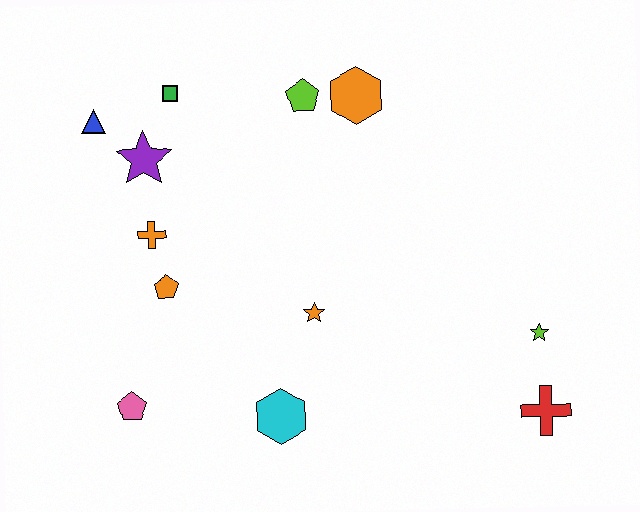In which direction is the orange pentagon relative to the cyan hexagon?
The orange pentagon is above the cyan hexagon.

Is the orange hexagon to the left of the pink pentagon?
No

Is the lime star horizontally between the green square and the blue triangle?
No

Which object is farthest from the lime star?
The blue triangle is farthest from the lime star.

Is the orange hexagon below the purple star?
No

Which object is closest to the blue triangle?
The purple star is closest to the blue triangle.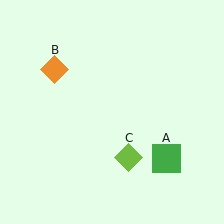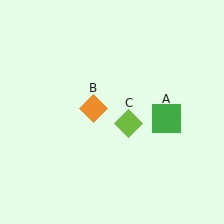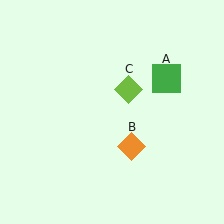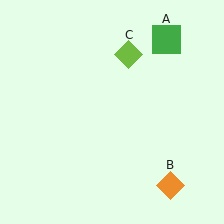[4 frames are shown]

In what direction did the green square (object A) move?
The green square (object A) moved up.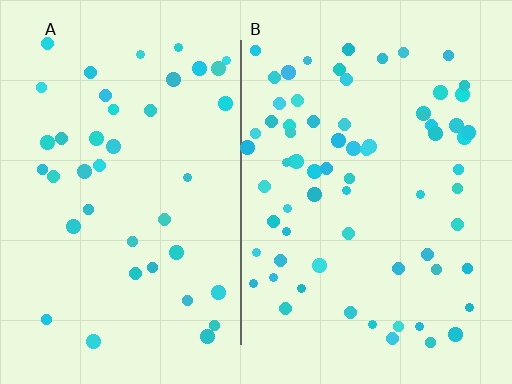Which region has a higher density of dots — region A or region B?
B (the right).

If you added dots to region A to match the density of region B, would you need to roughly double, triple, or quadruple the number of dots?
Approximately double.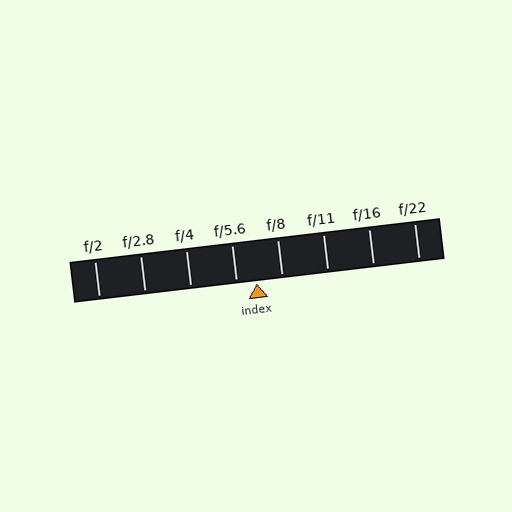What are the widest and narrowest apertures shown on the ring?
The widest aperture shown is f/2 and the narrowest is f/22.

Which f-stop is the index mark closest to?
The index mark is closest to f/5.6.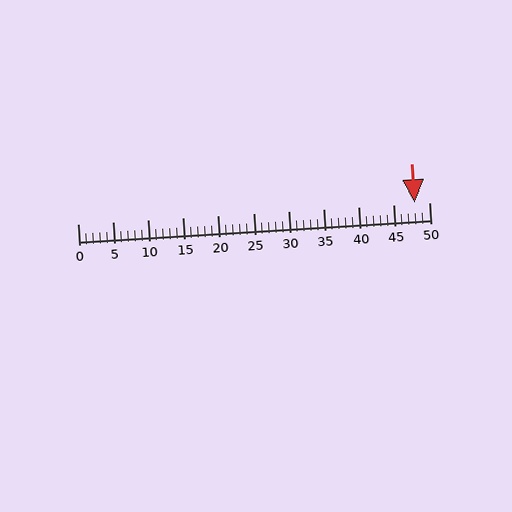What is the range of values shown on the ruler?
The ruler shows values from 0 to 50.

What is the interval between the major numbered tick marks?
The major tick marks are spaced 5 units apart.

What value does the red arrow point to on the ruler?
The red arrow points to approximately 48.